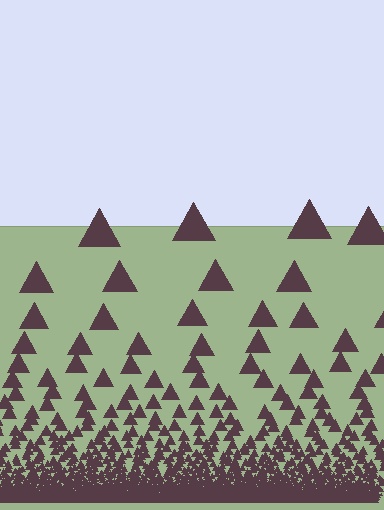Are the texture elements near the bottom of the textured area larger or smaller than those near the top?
Smaller. The gradient is inverted — elements near the bottom are smaller and denser.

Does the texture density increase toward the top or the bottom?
Density increases toward the bottom.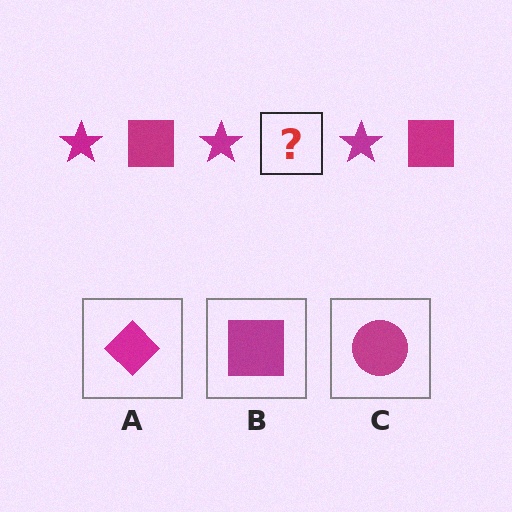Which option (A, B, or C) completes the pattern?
B.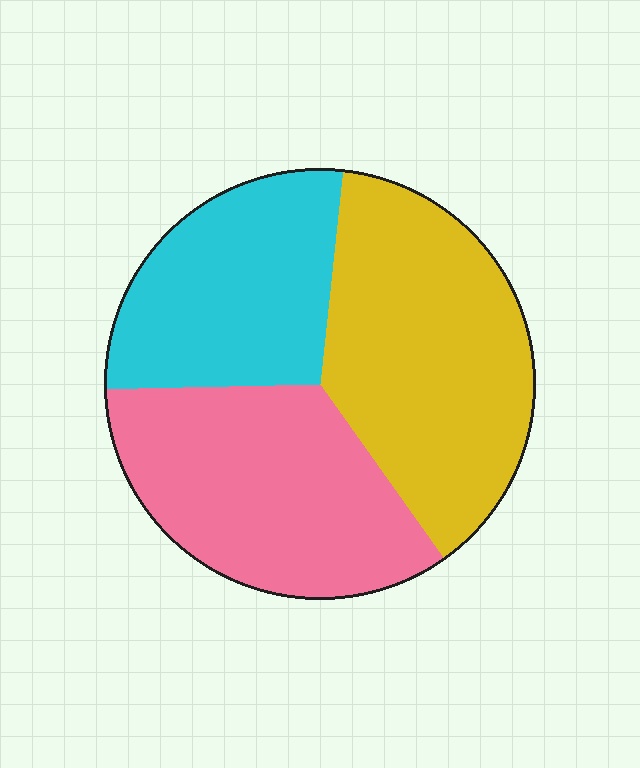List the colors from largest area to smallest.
From largest to smallest: yellow, pink, cyan.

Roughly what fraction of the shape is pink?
Pink covers 34% of the shape.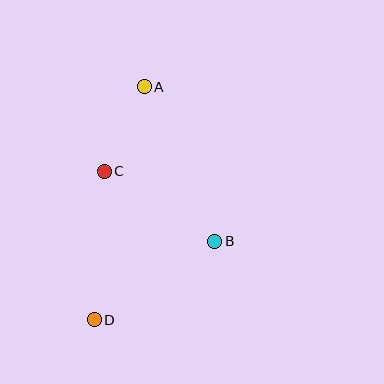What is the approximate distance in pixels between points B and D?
The distance between B and D is approximately 143 pixels.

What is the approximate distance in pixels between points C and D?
The distance between C and D is approximately 149 pixels.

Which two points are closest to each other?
Points A and C are closest to each other.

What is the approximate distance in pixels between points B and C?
The distance between B and C is approximately 131 pixels.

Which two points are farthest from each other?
Points A and D are farthest from each other.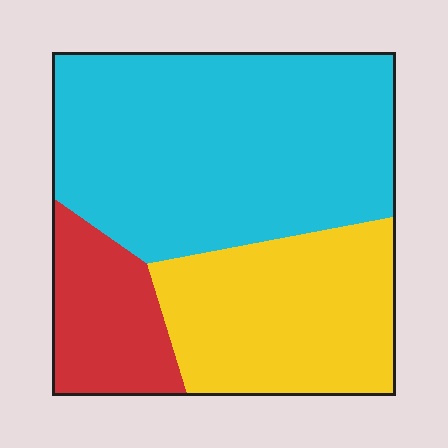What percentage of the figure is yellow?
Yellow takes up between a quarter and a half of the figure.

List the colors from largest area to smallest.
From largest to smallest: cyan, yellow, red.